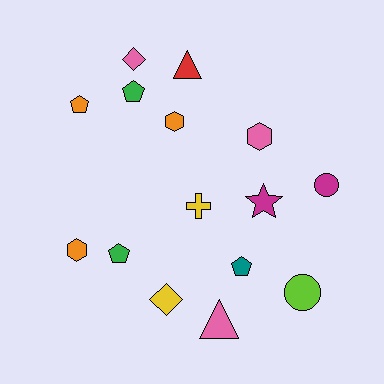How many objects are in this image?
There are 15 objects.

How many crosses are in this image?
There is 1 cross.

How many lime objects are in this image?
There is 1 lime object.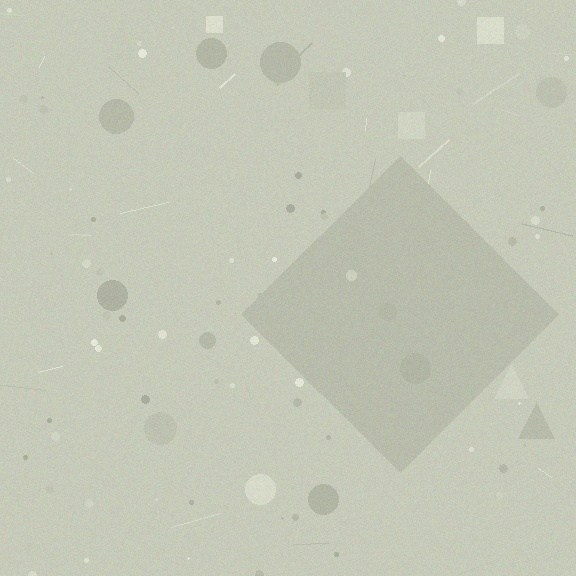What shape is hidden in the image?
A diamond is hidden in the image.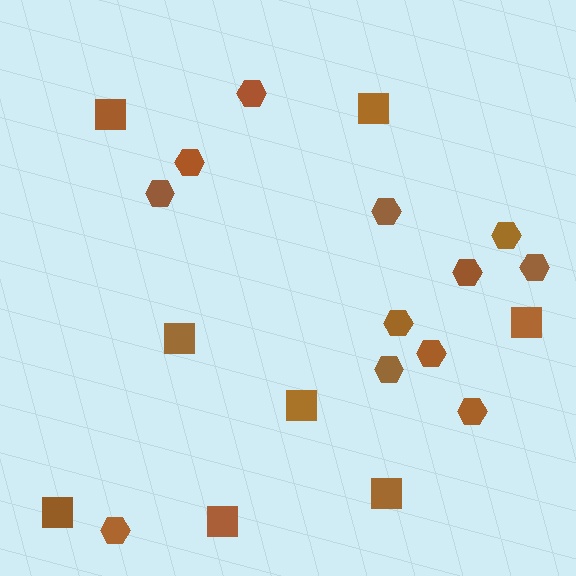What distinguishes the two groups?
There are 2 groups: one group of squares (8) and one group of hexagons (12).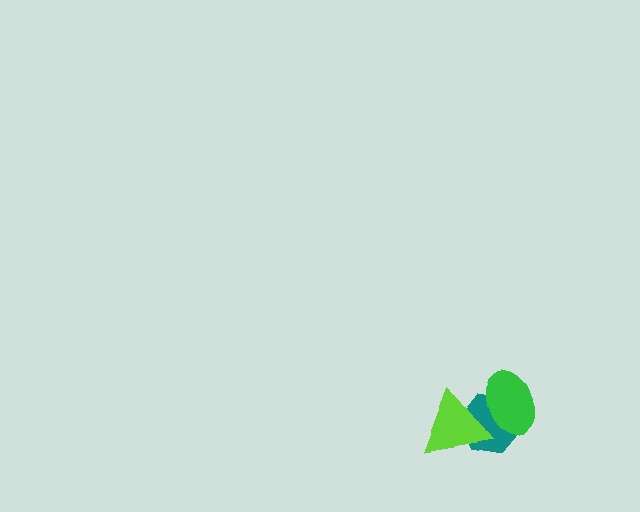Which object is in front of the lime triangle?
The green ellipse is in front of the lime triangle.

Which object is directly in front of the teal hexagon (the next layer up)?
The lime triangle is directly in front of the teal hexagon.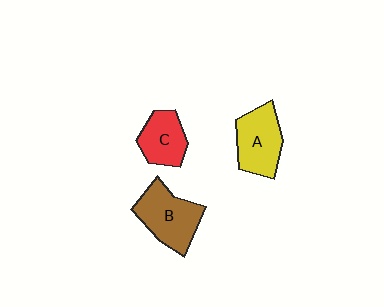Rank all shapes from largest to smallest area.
From largest to smallest: B (brown), A (yellow), C (red).